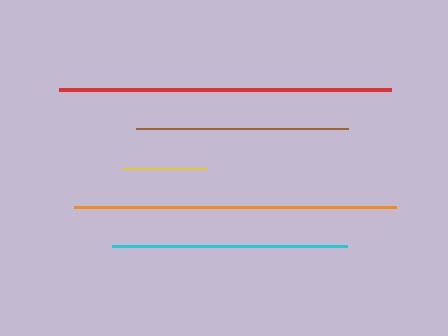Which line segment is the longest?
The red line is the longest at approximately 331 pixels.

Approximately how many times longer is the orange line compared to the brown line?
The orange line is approximately 1.5 times the length of the brown line.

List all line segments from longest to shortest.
From longest to shortest: red, orange, cyan, brown, yellow.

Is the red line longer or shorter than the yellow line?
The red line is longer than the yellow line.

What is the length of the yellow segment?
The yellow segment is approximately 85 pixels long.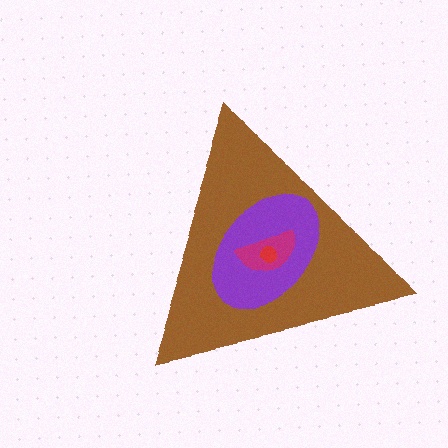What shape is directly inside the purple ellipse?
The magenta semicircle.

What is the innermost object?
The red circle.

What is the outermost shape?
The brown triangle.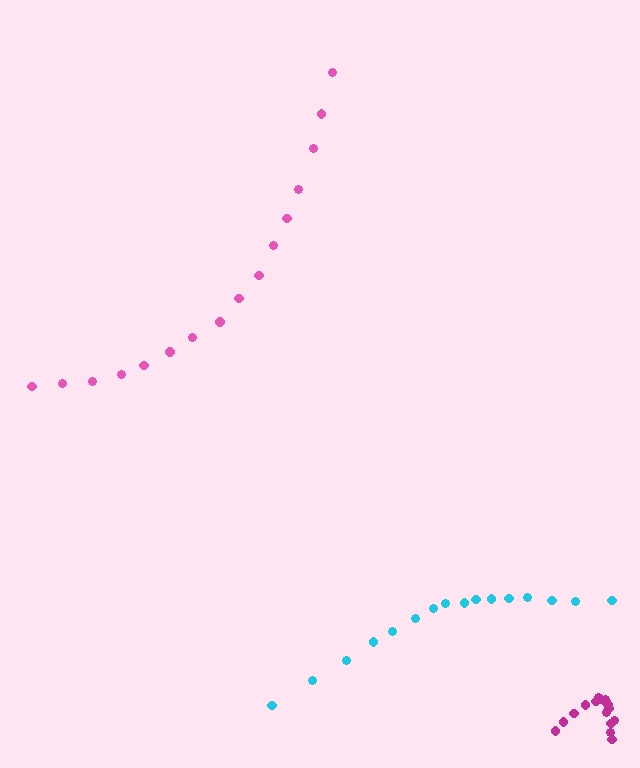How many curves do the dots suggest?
There are 3 distinct paths.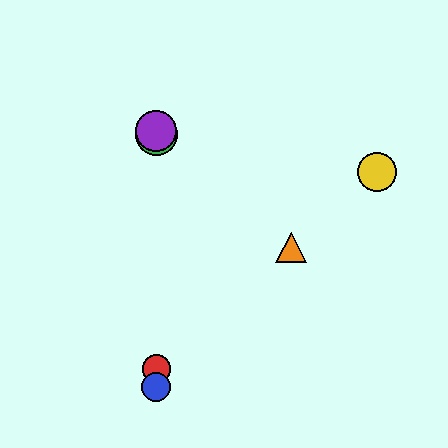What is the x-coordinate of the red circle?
The red circle is at x≈156.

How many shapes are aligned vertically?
4 shapes (the red circle, the blue circle, the green circle, the purple circle) are aligned vertically.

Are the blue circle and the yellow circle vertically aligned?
No, the blue circle is at x≈156 and the yellow circle is at x≈377.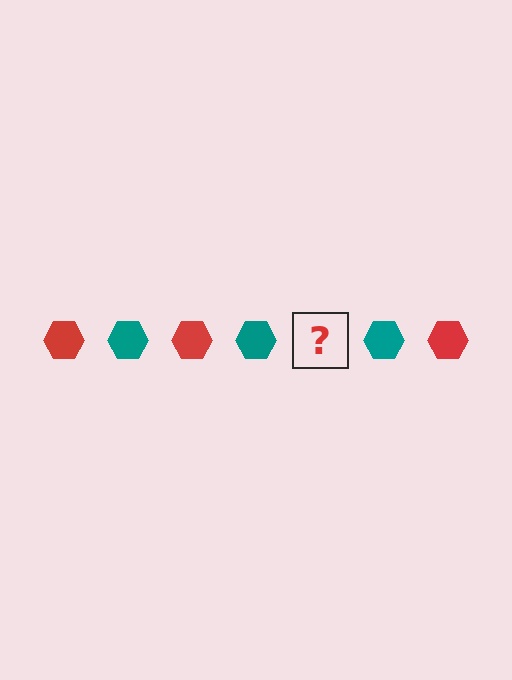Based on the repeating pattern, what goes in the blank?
The blank should be a red hexagon.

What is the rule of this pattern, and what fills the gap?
The rule is that the pattern cycles through red, teal hexagons. The gap should be filled with a red hexagon.